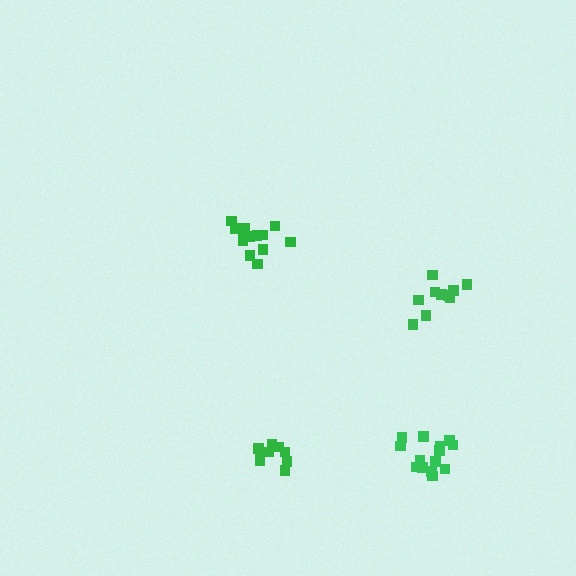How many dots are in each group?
Group 1: 9 dots, Group 2: 13 dots, Group 3: 14 dots, Group 4: 10 dots (46 total).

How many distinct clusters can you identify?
There are 4 distinct clusters.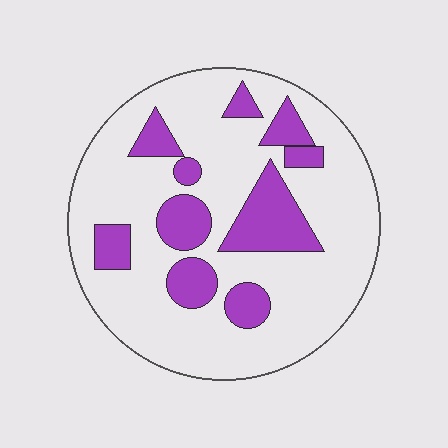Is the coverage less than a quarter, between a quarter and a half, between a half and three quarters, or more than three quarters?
Less than a quarter.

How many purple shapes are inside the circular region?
10.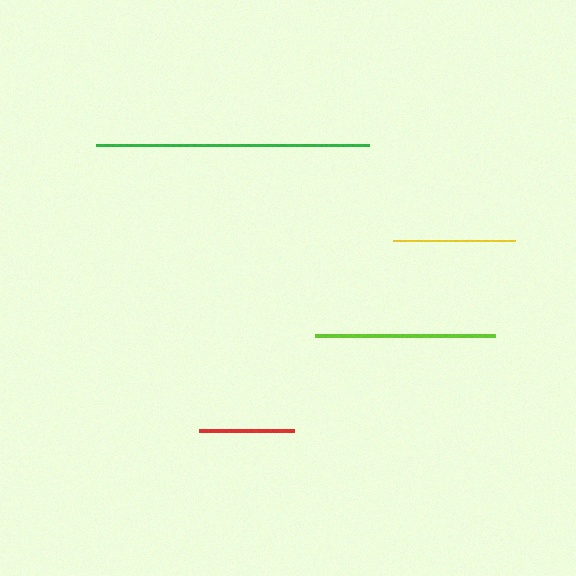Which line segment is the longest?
The green line is the longest at approximately 273 pixels.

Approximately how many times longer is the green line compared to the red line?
The green line is approximately 2.9 times the length of the red line.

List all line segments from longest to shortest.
From longest to shortest: green, lime, yellow, red.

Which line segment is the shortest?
The red line is the shortest at approximately 96 pixels.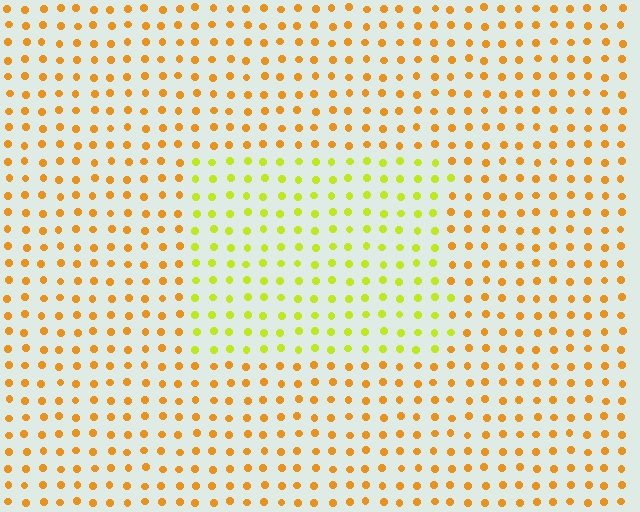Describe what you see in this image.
The image is filled with small orange elements in a uniform arrangement. A rectangle-shaped region is visible where the elements are tinted to a slightly different hue, forming a subtle color boundary.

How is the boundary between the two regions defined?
The boundary is defined purely by a slight shift in hue (about 38 degrees). Spacing, size, and orientation are identical on both sides.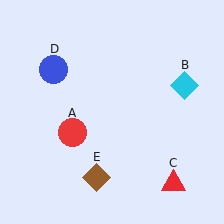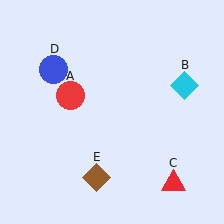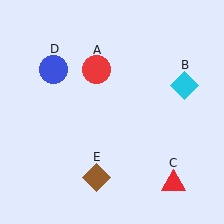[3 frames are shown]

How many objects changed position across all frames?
1 object changed position: red circle (object A).